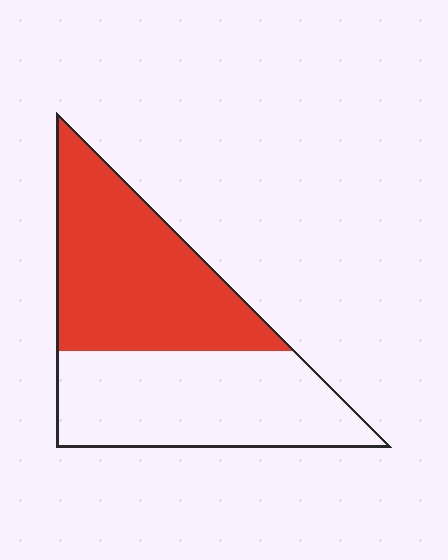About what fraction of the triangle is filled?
About one half (1/2).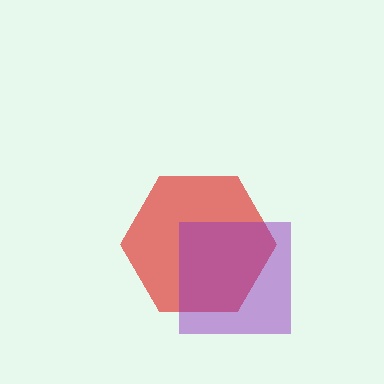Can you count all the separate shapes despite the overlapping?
Yes, there are 2 separate shapes.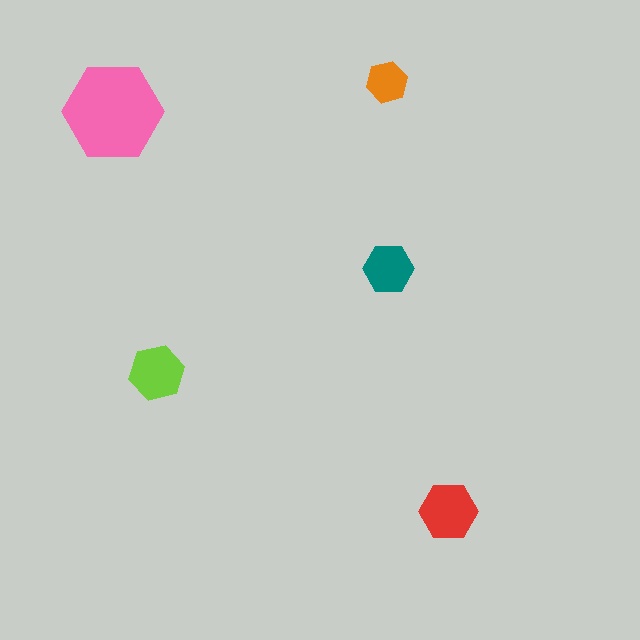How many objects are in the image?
There are 5 objects in the image.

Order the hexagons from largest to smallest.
the pink one, the red one, the lime one, the teal one, the orange one.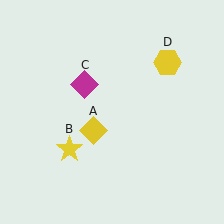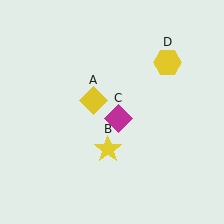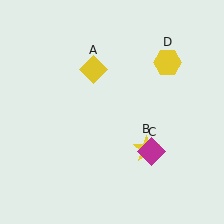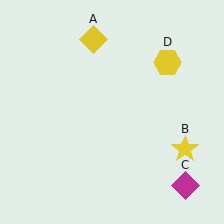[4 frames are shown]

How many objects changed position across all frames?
3 objects changed position: yellow diamond (object A), yellow star (object B), magenta diamond (object C).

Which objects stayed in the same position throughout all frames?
Yellow hexagon (object D) remained stationary.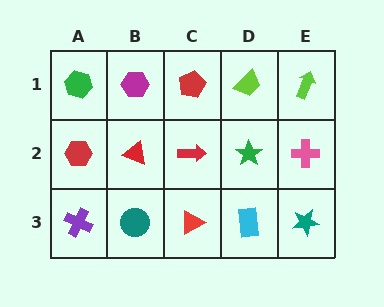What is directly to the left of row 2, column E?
A green star.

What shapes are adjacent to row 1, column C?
A red arrow (row 2, column C), a magenta hexagon (row 1, column B), a lime trapezoid (row 1, column D).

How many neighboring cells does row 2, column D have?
4.